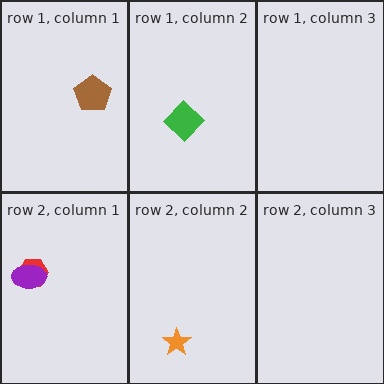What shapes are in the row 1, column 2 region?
The green diamond.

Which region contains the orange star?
The row 2, column 2 region.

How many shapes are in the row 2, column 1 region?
2.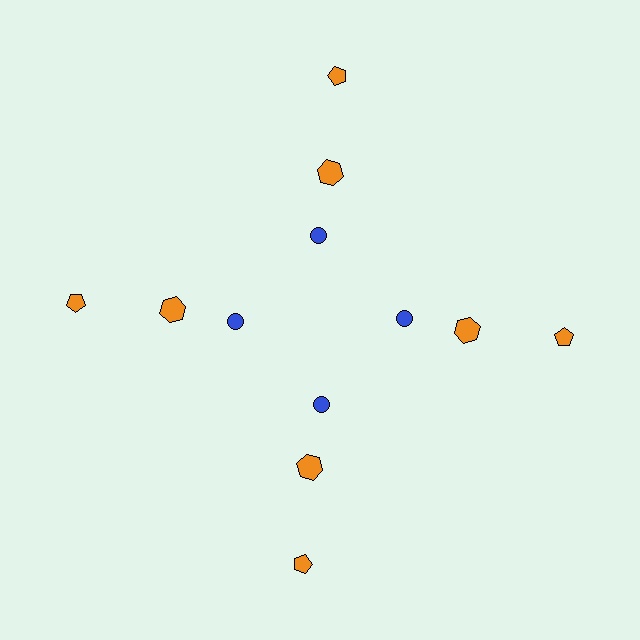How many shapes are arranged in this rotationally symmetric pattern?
There are 12 shapes, arranged in 4 groups of 3.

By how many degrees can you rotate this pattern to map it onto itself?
The pattern maps onto itself every 90 degrees of rotation.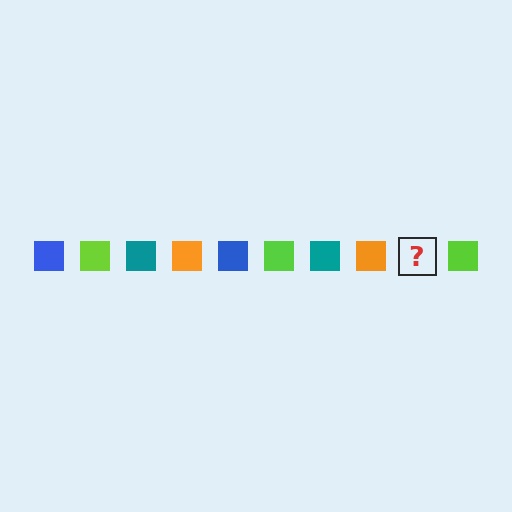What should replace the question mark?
The question mark should be replaced with a blue square.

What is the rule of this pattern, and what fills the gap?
The rule is that the pattern cycles through blue, lime, teal, orange squares. The gap should be filled with a blue square.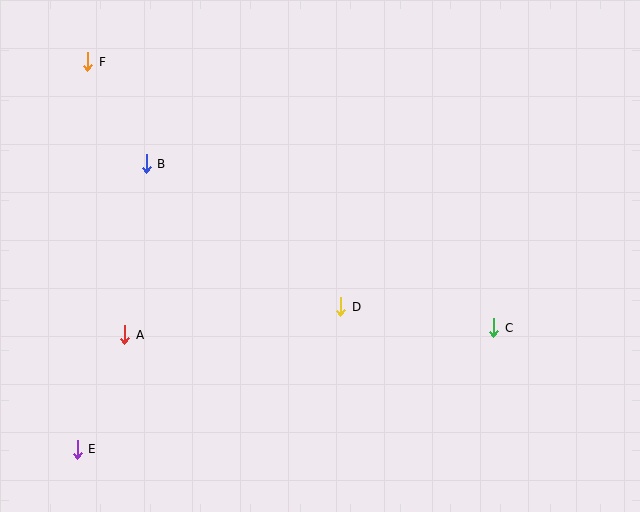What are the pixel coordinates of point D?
Point D is at (341, 307).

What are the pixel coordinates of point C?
Point C is at (494, 328).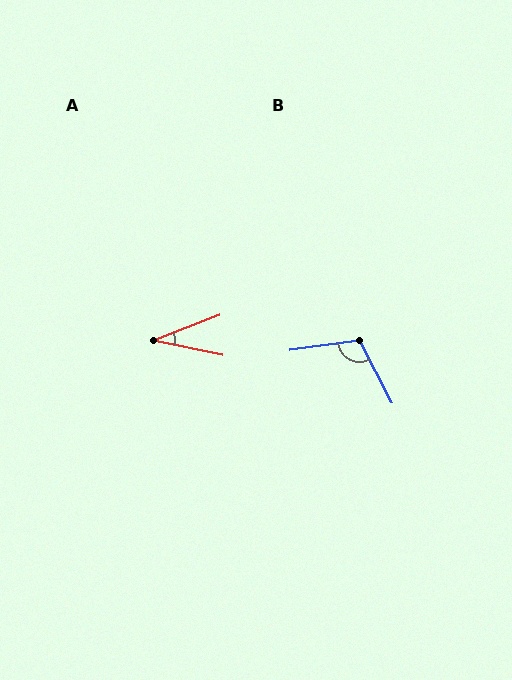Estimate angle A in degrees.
Approximately 32 degrees.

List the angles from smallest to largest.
A (32°), B (110°).